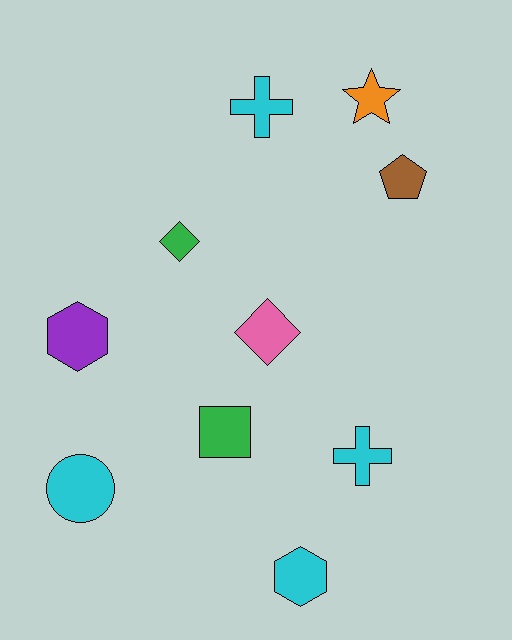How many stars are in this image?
There is 1 star.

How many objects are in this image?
There are 10 objects.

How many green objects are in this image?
There are 2 green objects.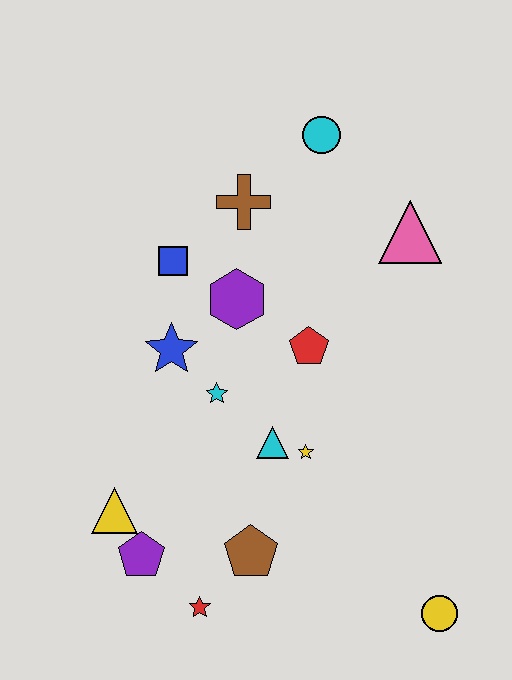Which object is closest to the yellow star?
The cyan triangle is closest to the yellow star.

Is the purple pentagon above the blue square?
No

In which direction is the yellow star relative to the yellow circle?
The yellow star is above the yellow circle.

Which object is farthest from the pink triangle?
The red star is farthest from the pink triangle.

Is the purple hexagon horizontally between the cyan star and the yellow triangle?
No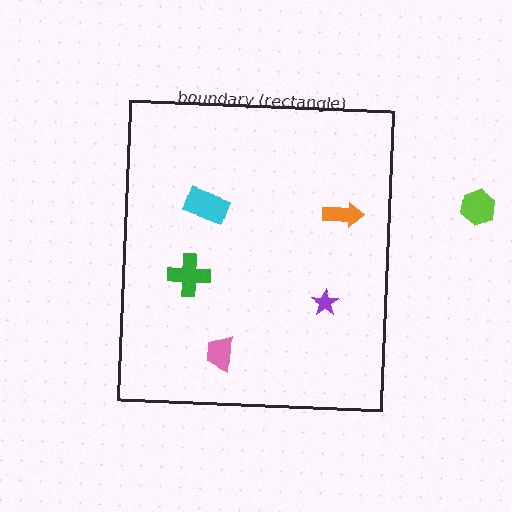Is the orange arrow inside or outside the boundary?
Inside.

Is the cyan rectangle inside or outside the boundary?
Inside.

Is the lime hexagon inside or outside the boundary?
Outside.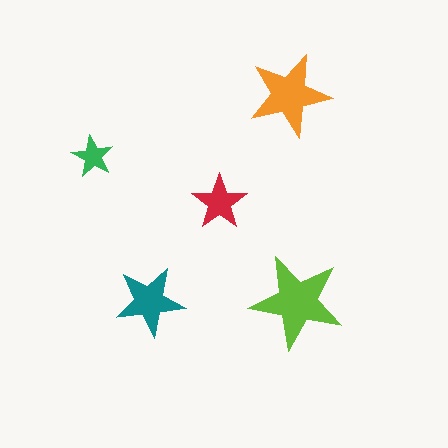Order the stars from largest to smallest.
the lime one, the orange one, the teal one, the red one, the green one.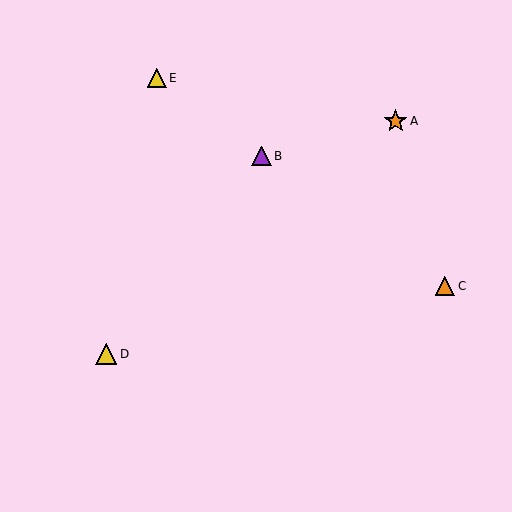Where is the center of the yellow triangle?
The center of the yellow triangle is at (156, 78).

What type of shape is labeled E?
Shape E is a yellow triangle.